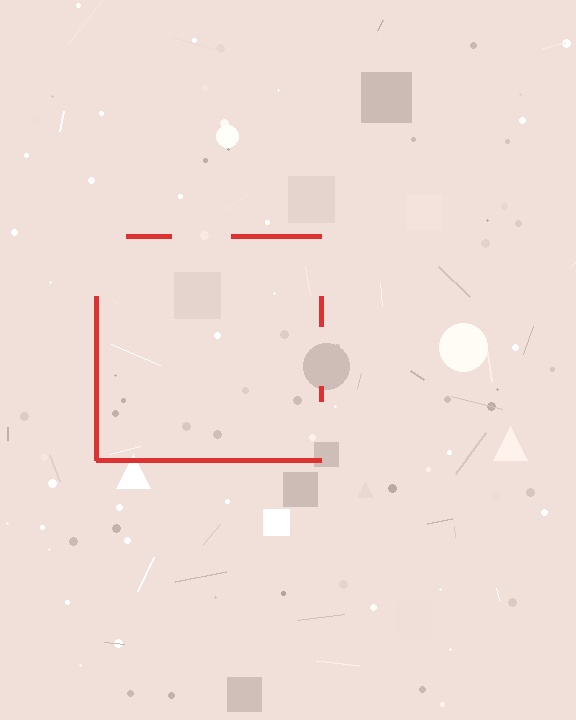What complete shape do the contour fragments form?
The contour fragments form a square.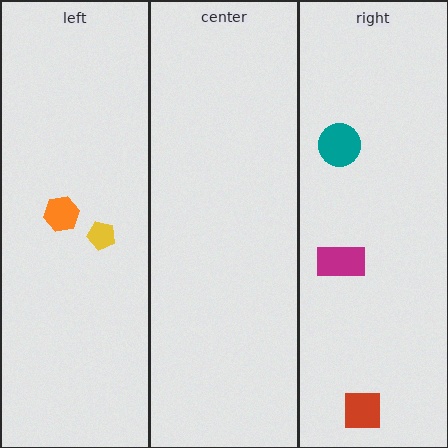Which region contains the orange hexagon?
The left region.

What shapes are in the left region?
The orange hexagon, the yellow pentagon.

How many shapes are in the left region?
2.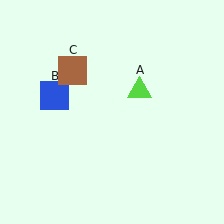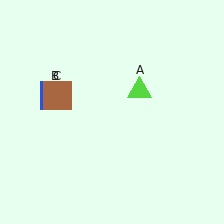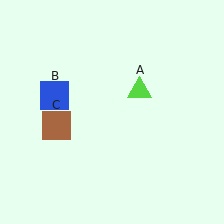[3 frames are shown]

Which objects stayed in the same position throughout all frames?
Lime triangle (object A) and blue square (object B) remained stationary.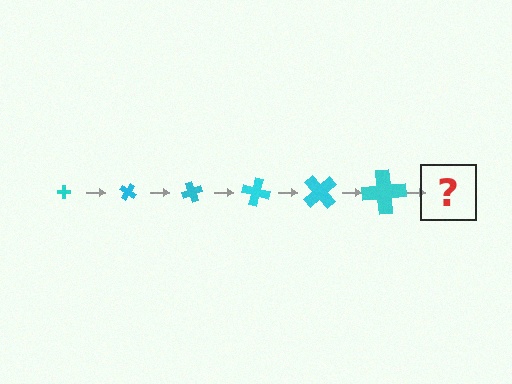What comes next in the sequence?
The next element should be a cross, larger than the previous one and rotated 210 degrees from the start.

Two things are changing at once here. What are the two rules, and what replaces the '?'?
The two rules are that the cross grows larger each step and it rotates 35 degrees each step. The '?' should be a cross, larger than the previous one and rotated 210 degrees from the start.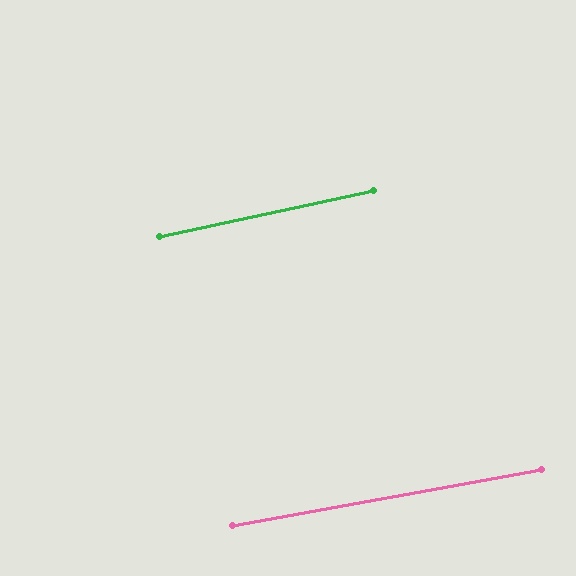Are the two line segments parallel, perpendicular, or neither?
Parallel — their directions differ by only 1.9°.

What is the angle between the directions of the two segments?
Approximately 2 degrees.